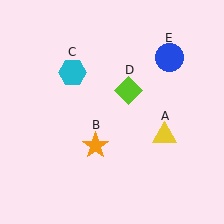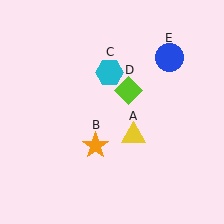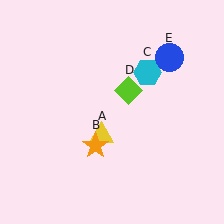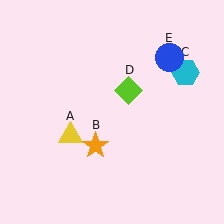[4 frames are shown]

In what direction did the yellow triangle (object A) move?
The yellow triangle (object A) moved left.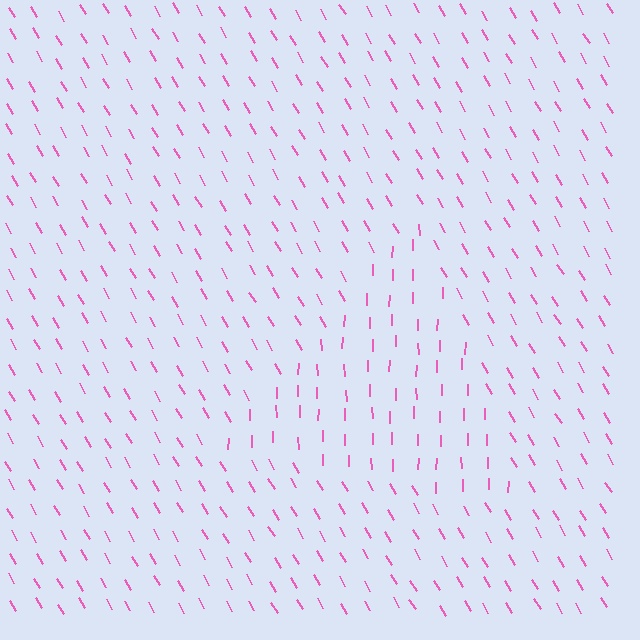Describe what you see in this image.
The image is filled with small pink line segments. A triangle region in the image has lines oriented differently from the surrounding lines, creating a visible texture boundary.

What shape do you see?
I see a triangle.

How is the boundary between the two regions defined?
The boundary is defined purely by a change in line orientation (approximately 31 degrees difference). All lines are the same color and thickness.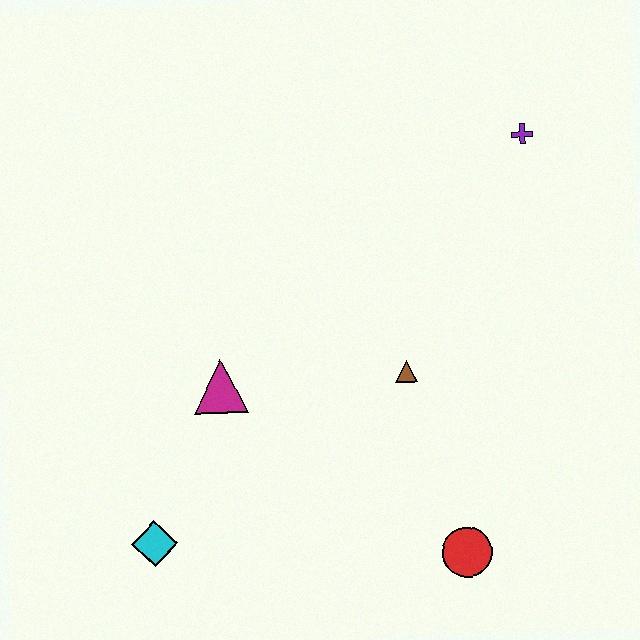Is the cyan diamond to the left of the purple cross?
Yes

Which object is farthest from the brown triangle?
The cyan diamond is farthest from the brown triangle.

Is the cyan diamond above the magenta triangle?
No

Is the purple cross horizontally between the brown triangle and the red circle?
No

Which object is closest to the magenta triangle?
The cyan diamond is closest to the magenta triangle.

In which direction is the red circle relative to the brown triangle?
The red circle is below the brown triangle.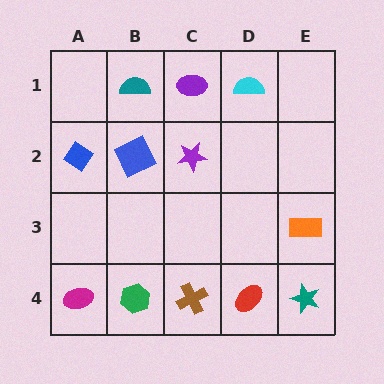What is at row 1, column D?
A cyan semicircle.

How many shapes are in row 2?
3 shapes.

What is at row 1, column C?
A purple ellipse.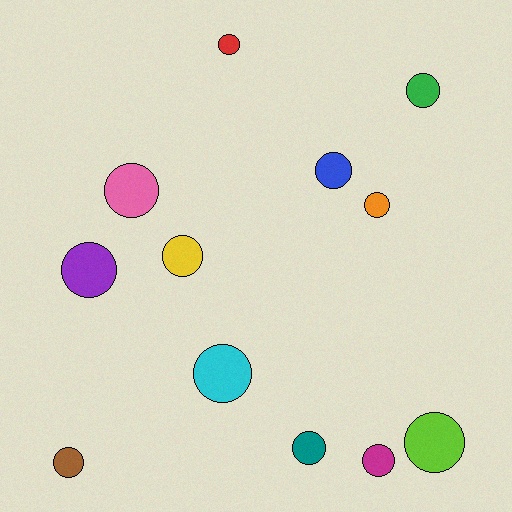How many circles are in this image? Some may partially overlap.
There are 12 circles.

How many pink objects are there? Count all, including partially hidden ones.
There is 1 pink object.